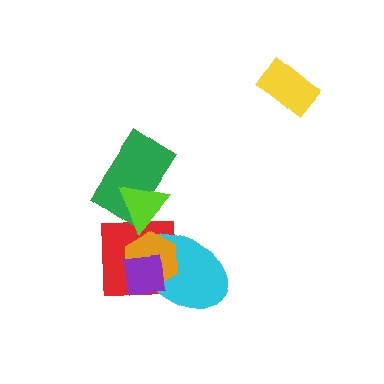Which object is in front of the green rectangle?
The lime triangle is in front of the green rectangle.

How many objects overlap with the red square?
4 objects overlap with the red square.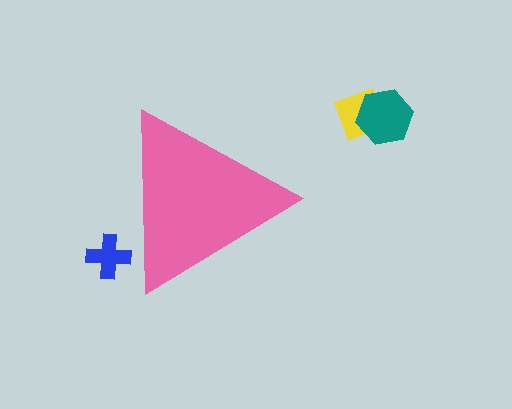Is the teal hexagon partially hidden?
No, the teal hexagon is fully visible.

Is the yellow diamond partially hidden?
No, the yellow diamond is fully visible.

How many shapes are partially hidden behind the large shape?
1 shape is partially hidden.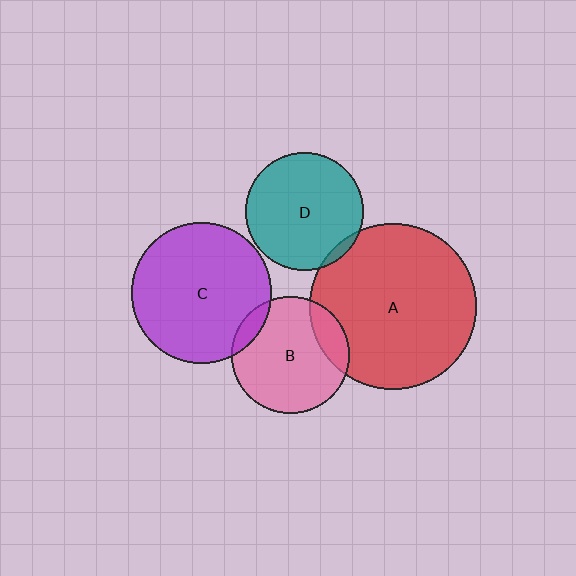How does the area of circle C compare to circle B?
Approximately 1.4 times.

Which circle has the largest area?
Circle A (red).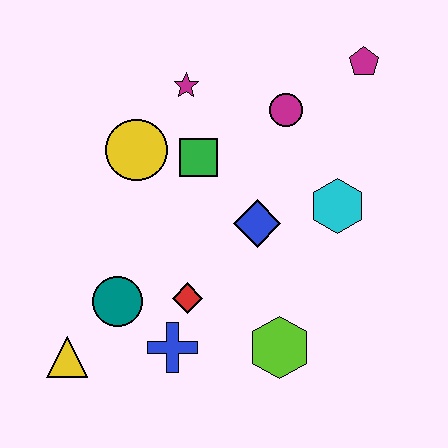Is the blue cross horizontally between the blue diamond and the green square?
No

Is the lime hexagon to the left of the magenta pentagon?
Yes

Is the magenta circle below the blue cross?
No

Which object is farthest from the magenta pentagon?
The yellow triangle is farthest from the magenta pentagon.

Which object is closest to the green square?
The yellow circle is closest to the green square.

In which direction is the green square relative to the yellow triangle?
The green square is above the yellow triangle.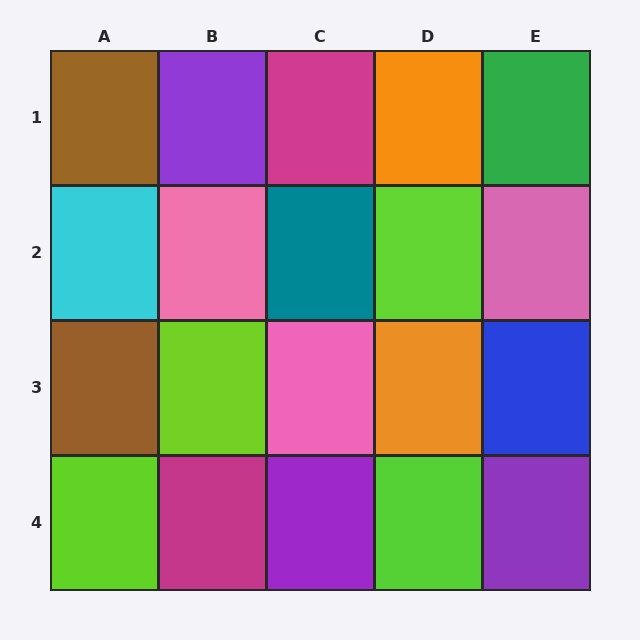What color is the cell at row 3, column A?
Brown.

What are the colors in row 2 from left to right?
Cyan, pink, teal, lime, pink.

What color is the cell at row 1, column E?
Green.